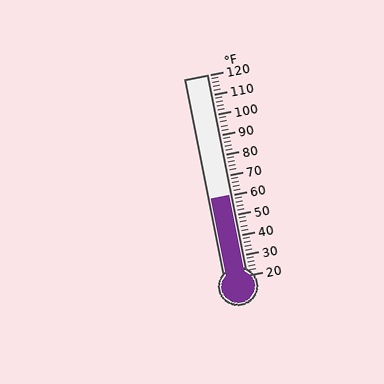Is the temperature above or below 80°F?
The temperature is below 80°F.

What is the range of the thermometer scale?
The thermometer scale ranges from 20°F to 120°F.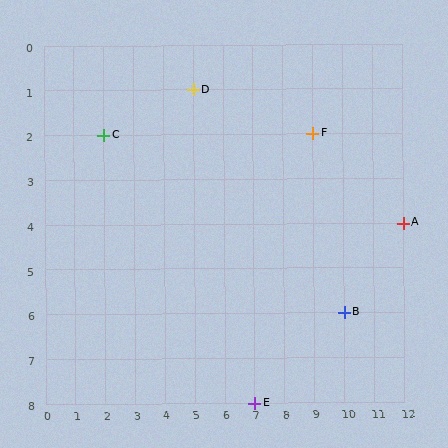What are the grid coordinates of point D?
Point D is at grid coordinates (5, 1).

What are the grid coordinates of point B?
Point B is at grid coordinates (10, 6).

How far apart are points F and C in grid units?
Points F and C are 7 columns apart.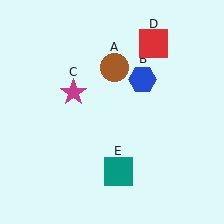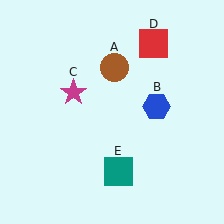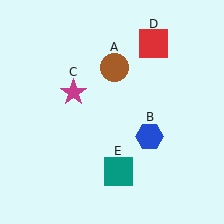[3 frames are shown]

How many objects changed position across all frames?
1 object changed position: blue hexagon (object B).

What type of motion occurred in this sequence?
The blue hexagon (object B) rotated clockwise around the center of the scene.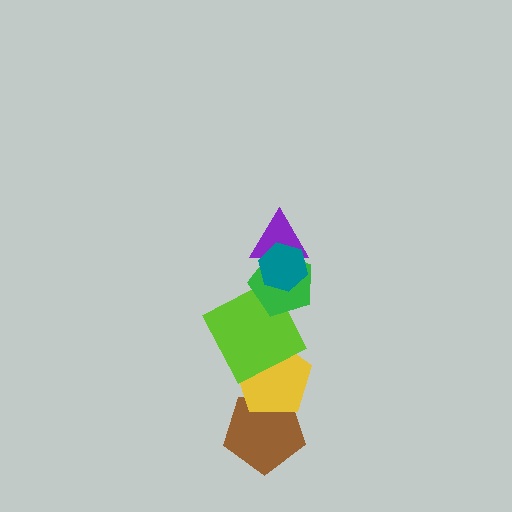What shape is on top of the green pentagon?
The purple triangle is on top of the green pentagon.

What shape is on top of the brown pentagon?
The yellow pentagon is on top of the brown pentagon.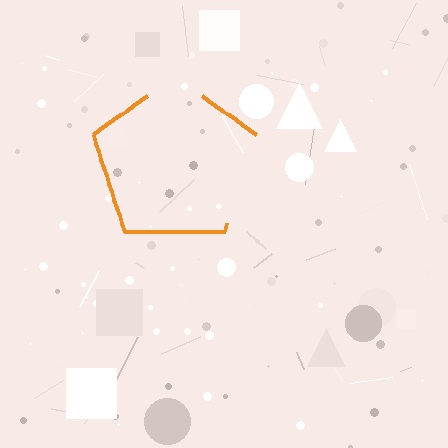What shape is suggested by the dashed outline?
The dashed outline suggests a pentagon.